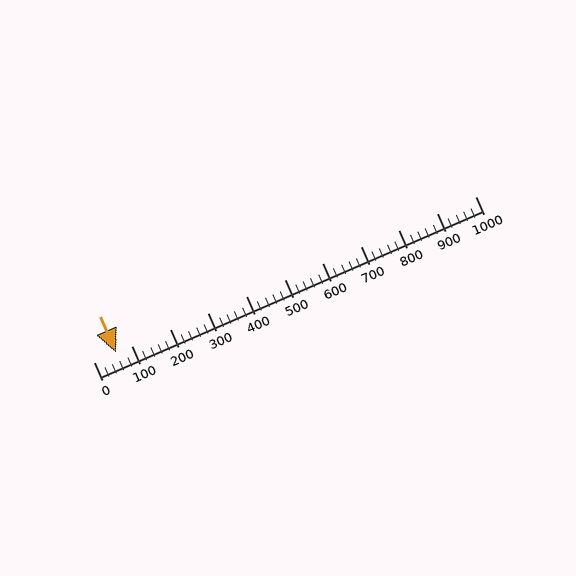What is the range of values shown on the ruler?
The ruler shows values from 0 to 1000.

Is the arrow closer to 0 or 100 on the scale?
The arrow is closer to 100.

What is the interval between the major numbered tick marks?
The major tick marks are spaced 100 units apart.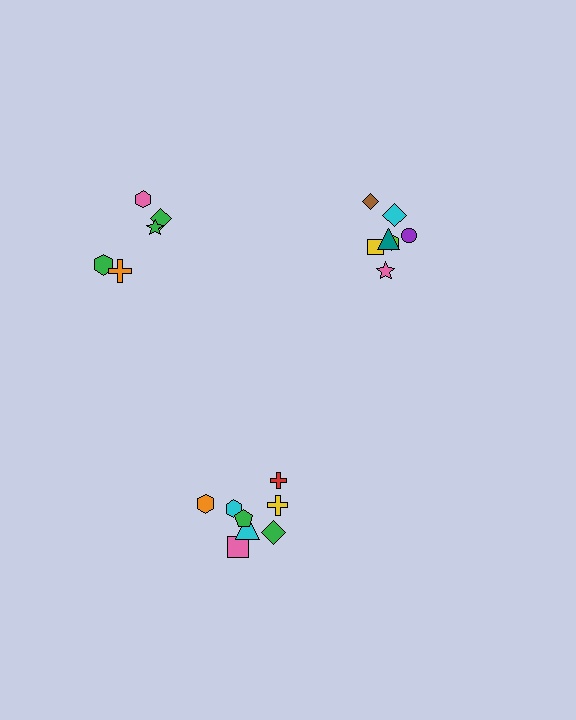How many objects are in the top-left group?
There are 5 objects.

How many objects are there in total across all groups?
There are 20 objects.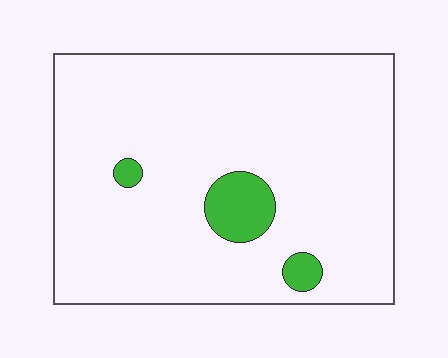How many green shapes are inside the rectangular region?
3.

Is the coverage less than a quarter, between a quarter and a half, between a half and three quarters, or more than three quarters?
Less than a quarter.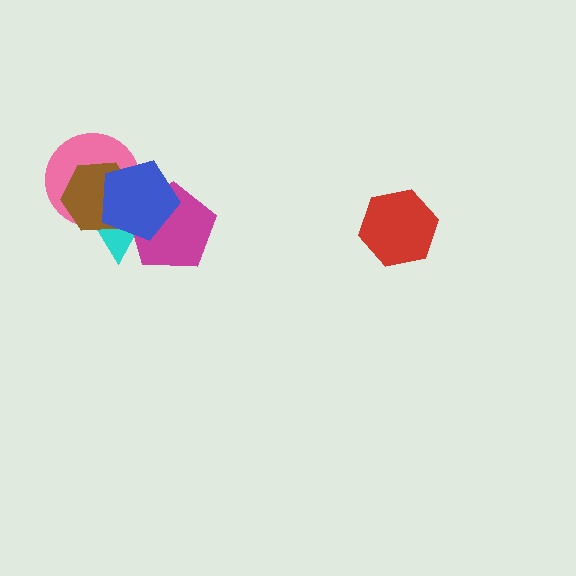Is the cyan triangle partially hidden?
Yes, it is partially covered by another shape.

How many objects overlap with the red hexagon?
0 objects overlap with the red hexagon.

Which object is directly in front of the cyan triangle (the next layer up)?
The pink circle is directly in front of the cyan triangle.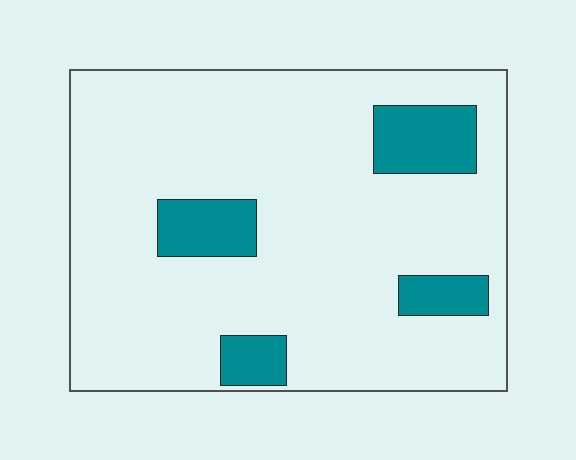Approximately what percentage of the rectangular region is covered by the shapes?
Approximately 15%.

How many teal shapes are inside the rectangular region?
4.